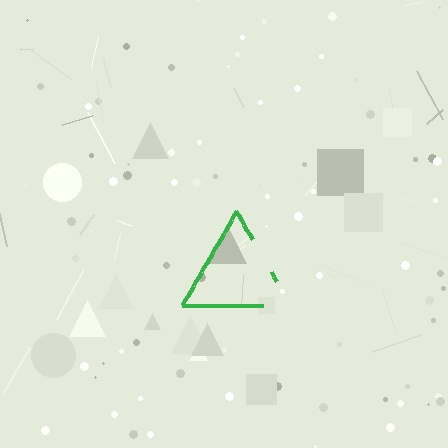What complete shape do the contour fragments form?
The contour fragments form a triangle.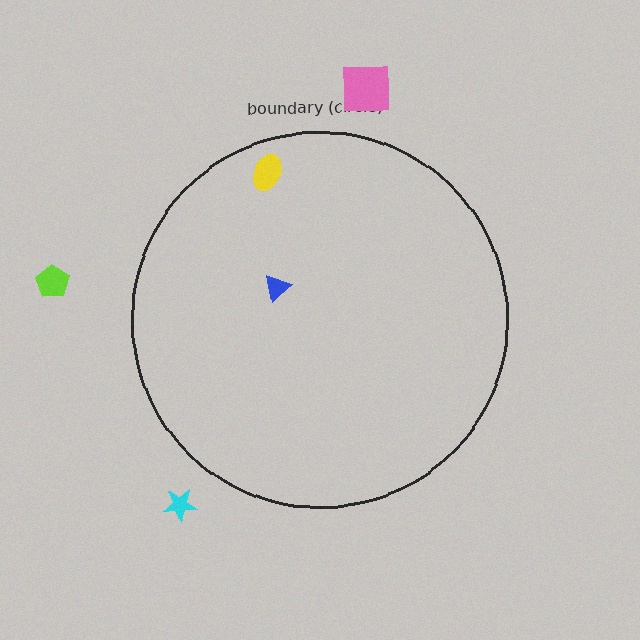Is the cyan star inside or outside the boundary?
Outside.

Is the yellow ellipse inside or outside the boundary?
Inside.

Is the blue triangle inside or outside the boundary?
Inside.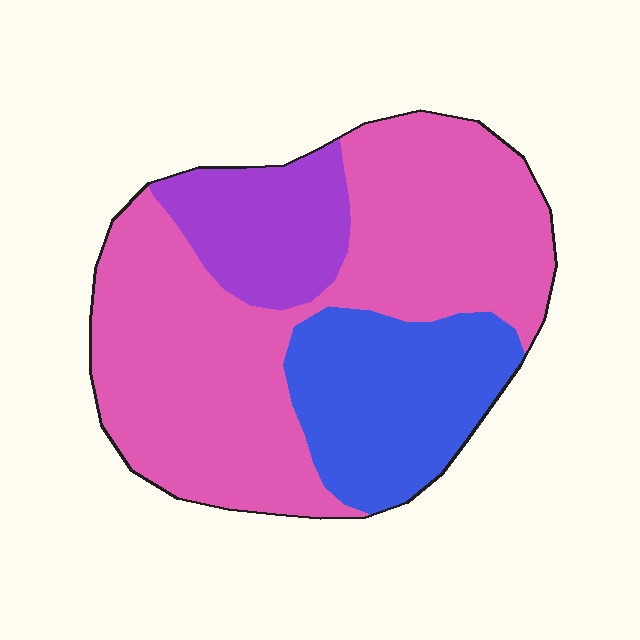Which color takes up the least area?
Purple, at roughly 15%.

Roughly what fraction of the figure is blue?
Blue takes up about one quarter (1/4) of the figure.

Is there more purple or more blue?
Blue.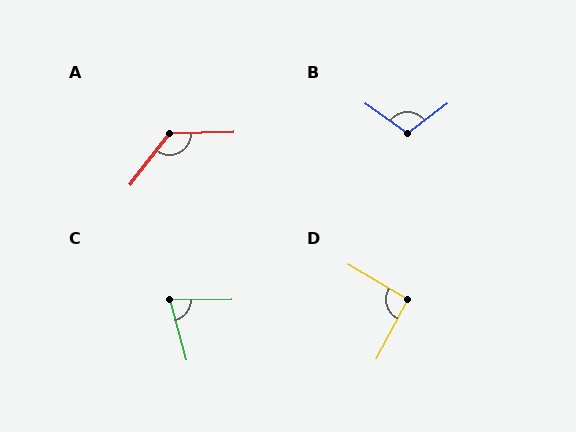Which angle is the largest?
A, at approximately 129 degrees.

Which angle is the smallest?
C, at approximately 76 degrees.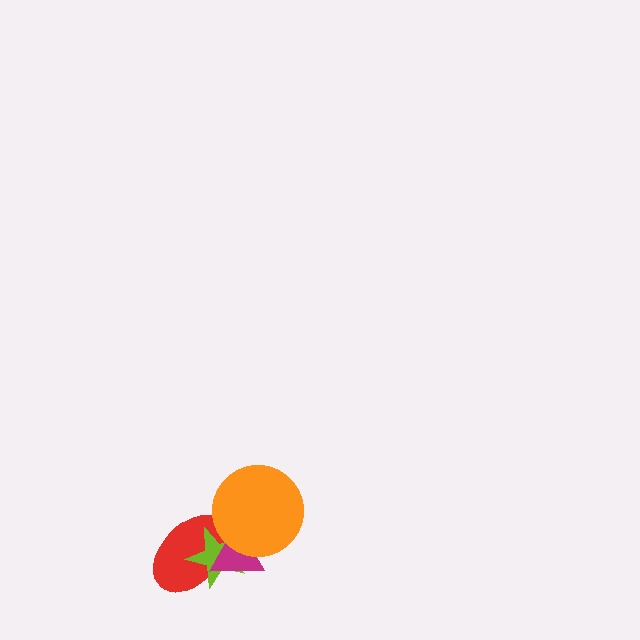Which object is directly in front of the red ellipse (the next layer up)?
The lime star is directly in front of the red ellipse.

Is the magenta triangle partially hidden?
Yes, it is partially covered by another shape.